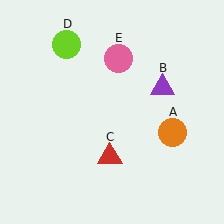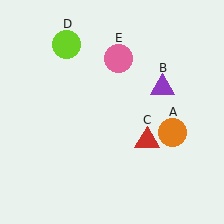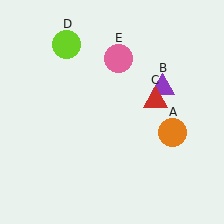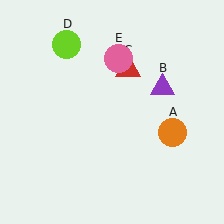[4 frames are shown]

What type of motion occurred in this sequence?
The red triangle (object C) rotated counterclockwise around the center of the scene.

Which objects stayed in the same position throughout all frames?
Orange circle (object A) and purple triangle (object B) and lime circle (object D) and pink circle (object E) remained stationary.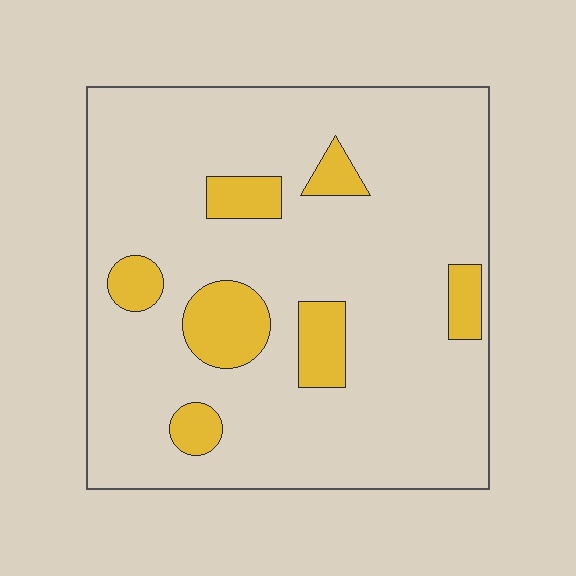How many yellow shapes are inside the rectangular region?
7.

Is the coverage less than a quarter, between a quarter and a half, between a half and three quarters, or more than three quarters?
Less than a quarter.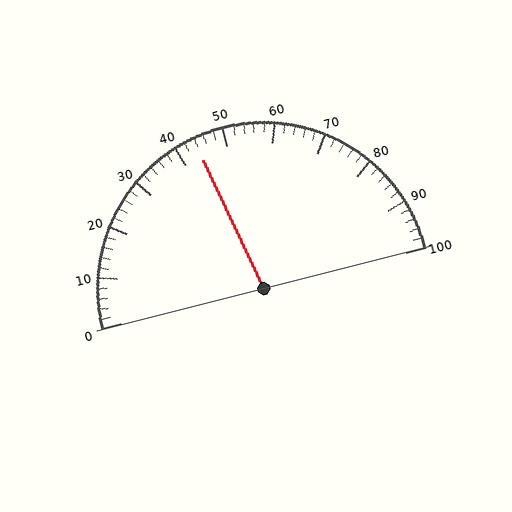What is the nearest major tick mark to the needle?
The nearest major tick mark is 40.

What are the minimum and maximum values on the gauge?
The gauge ranges from 0 to 100.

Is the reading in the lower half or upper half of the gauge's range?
The reading is in the lower half of the range (0 to 100).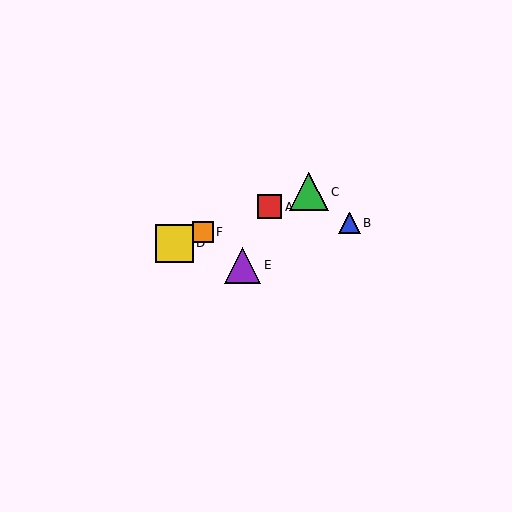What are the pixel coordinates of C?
Object C is at (309, 192).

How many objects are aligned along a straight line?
4 objects (A, C, D, F) are aligned along a straight line.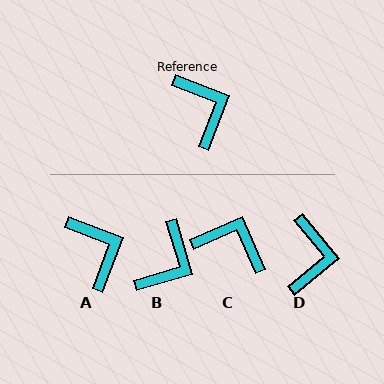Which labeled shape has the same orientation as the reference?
A.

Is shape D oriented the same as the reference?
No, it is off by about 30 degrees.